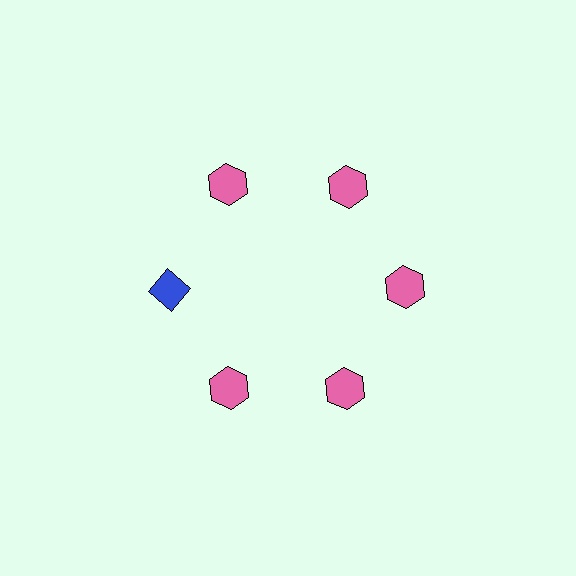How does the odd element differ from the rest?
It differs in both color (blue instead of pink) and shape (diamond instead of hexagon).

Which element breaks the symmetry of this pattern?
The blue diamond at roughly the 9 o'clock position breaks the symmetry. All other shapes are pink hexagons.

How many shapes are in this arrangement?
There are 6 shapes arranged in a ring pattern.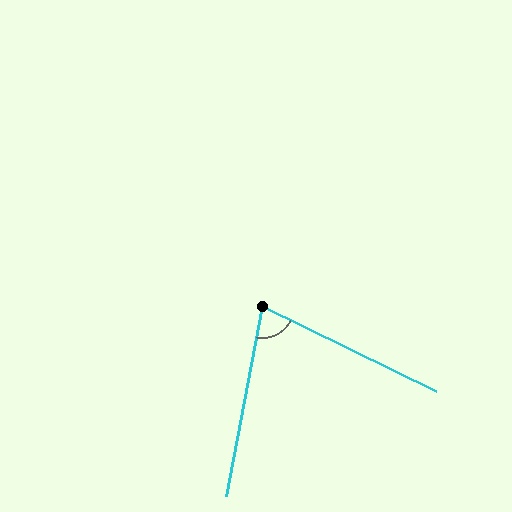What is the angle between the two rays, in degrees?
Approximately 75 degrees.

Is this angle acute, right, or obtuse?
It is acute.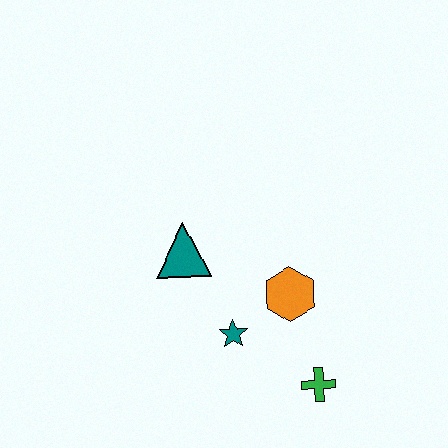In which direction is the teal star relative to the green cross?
The teal star is to the left of the green cross.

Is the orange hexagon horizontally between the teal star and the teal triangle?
No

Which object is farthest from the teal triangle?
The green cross is farthest from the teal triangle.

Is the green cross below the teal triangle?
Yes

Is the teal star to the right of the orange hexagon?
No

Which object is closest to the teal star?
The orange hexagon is closest to the teal star.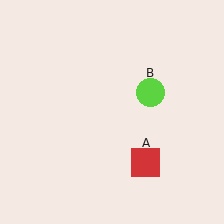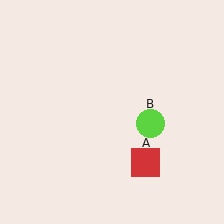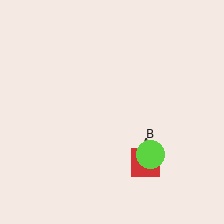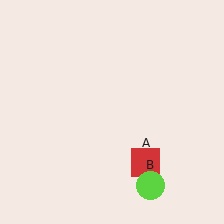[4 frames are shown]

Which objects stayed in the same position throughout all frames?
Red square (object A) remained stationary.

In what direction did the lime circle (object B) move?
The lime circle (object B) moved down.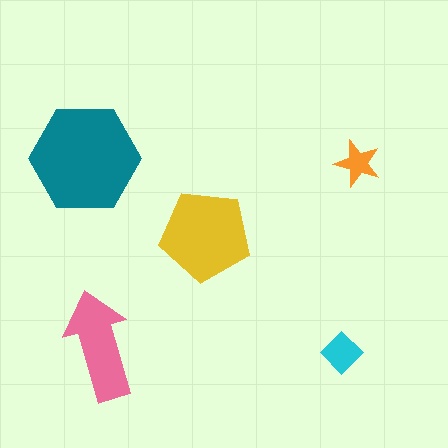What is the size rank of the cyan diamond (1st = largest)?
4th.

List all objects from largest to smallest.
The teal hexagon, the yellow pentagon, the pink arrow, the cyan diamond, the orange star.